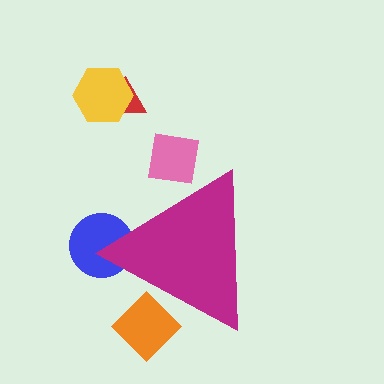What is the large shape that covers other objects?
A magenta triangle.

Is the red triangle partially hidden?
No, the red triangle is fully visible.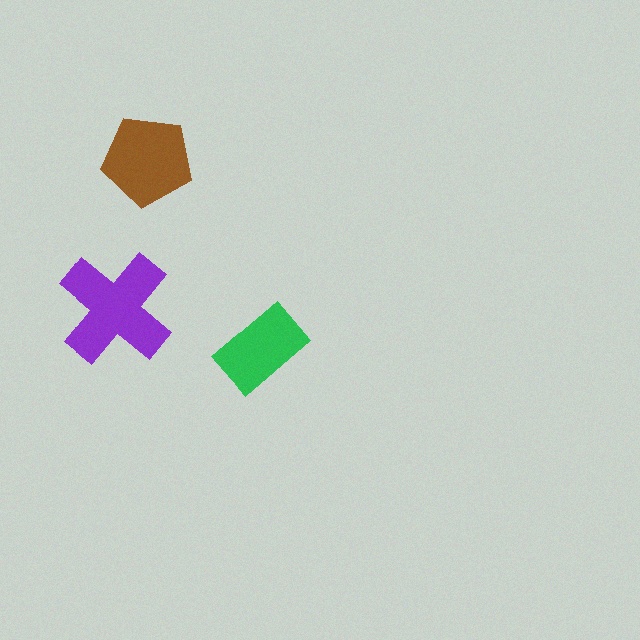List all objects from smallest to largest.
The green rectangle, the brown pentagon, the purple cross.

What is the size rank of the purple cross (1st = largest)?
1st.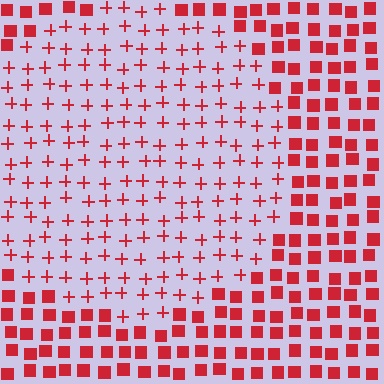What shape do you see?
I see a circle.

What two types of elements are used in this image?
The image uses plus signs inside the circle region and squares outside it.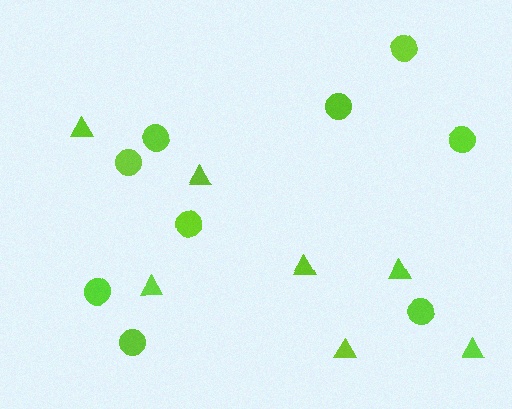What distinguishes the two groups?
There are 2 groups: one group of circles (9) and one group of triangles (7).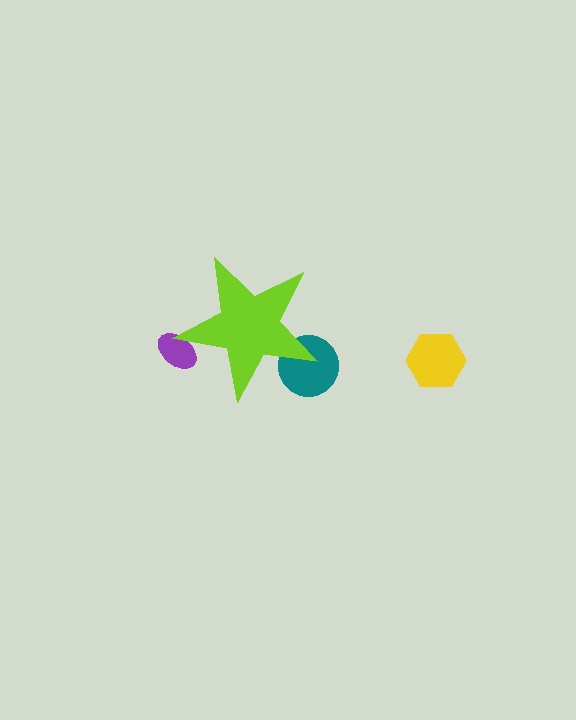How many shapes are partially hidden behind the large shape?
2 shapes are partially hidden.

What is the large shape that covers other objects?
A lime star.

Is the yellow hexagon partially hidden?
No, the yellow hexagon is fully visible.